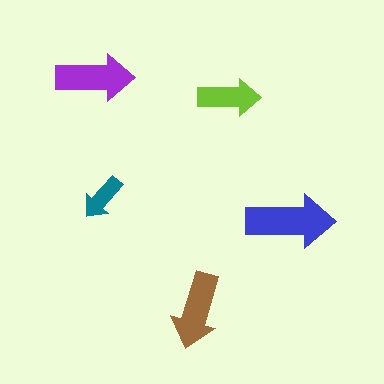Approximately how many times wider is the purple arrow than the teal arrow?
About 1.5 times wider.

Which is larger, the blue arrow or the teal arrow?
The blue one.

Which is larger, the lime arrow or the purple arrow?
The purple one.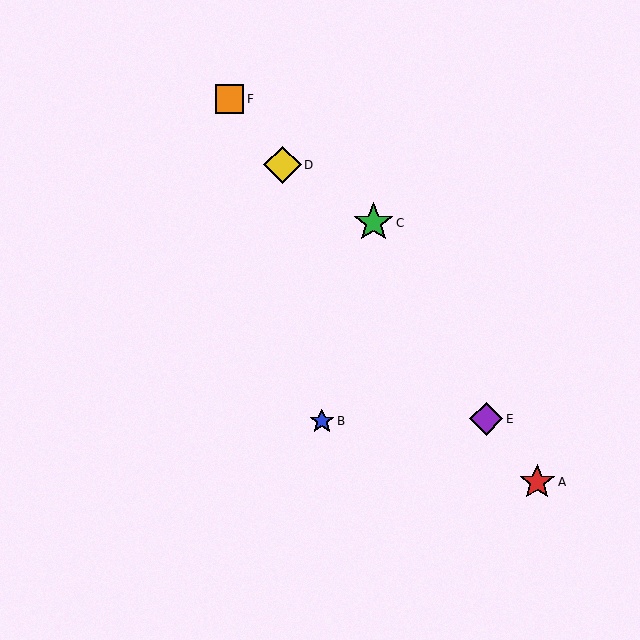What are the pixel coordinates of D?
Object D is at (282, 165).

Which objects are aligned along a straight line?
Objects A, D, E, F are aligned along a straight line.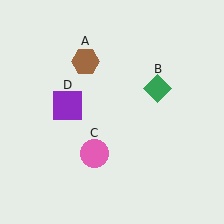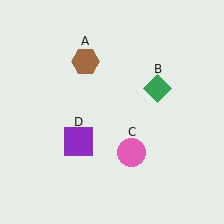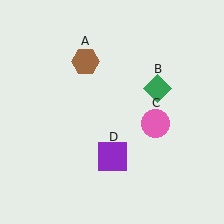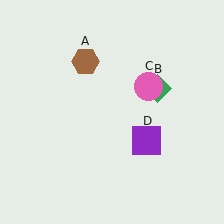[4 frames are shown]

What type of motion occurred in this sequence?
The pink circle (object C), purple square (object D) rotated counterclockwise around the center of the scene.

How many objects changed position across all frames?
2 objects changed position: pink circle (object C), purple square (object D).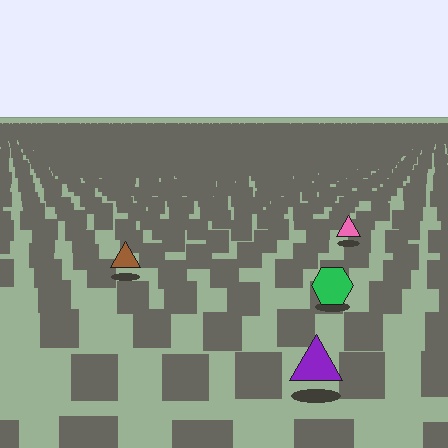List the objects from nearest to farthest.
From nearest to farthest: the purple triangle, the green hexagon, the brown triangle, the pink triangle.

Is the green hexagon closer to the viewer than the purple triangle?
No. The purple triangle is closer — you can tell from the texture gradient: the ground texture is coarser near it.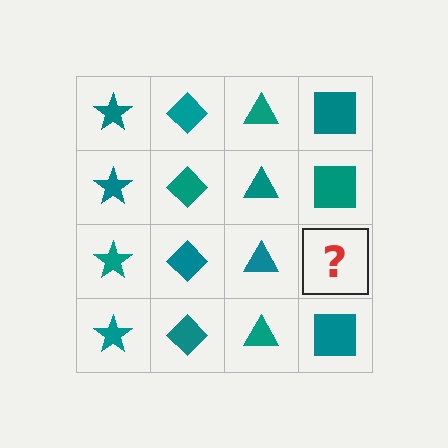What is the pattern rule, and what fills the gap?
The rule is that each column has a consistent shape. The gap should be filled with a teal square.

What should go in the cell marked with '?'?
The missing cell should contain a teal square.